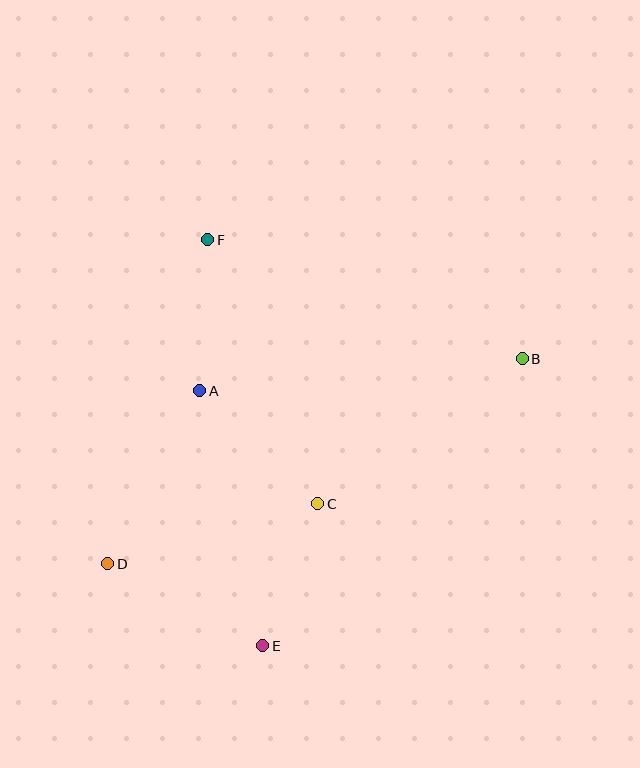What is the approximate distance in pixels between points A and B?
The distance between A and B is approximately 324 pixels.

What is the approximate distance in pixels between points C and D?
The distance between C and D is approximately 218 pixels.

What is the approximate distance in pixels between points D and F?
The distance between D and F is approximately 339 pixels.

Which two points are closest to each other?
Points A and F are closest to each other.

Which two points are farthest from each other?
Points B and D are farthest from each other.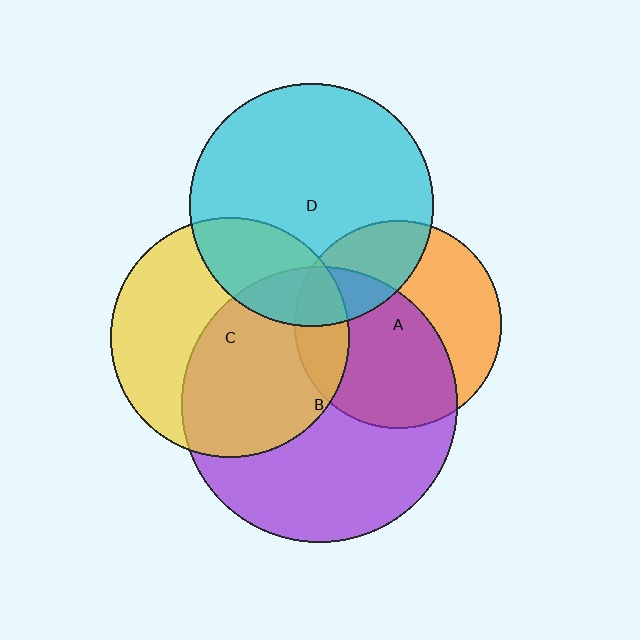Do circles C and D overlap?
Yes.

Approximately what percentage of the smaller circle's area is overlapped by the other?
Approximately 25%.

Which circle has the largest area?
Circle B (purple).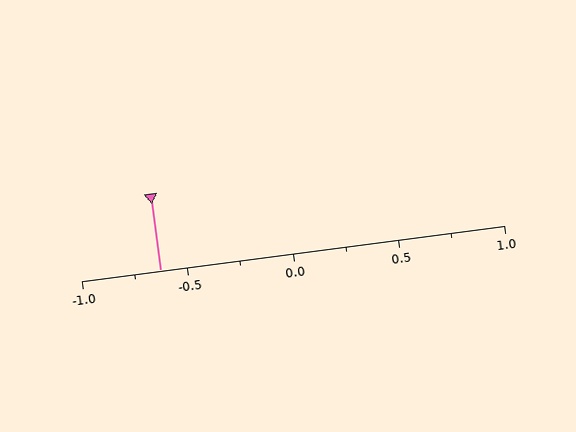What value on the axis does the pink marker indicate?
The marker indicates approximately -0.62.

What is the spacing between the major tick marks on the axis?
The major ticks are spaced 0.5 apart.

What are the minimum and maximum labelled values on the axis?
The axis runs from -1.0 to 1.0.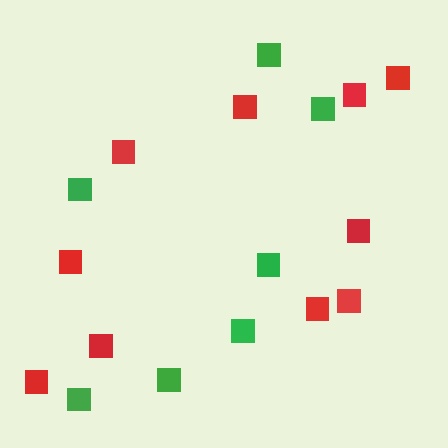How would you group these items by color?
There are 2 groups: one group of green squares (7) and one group of red squares (10).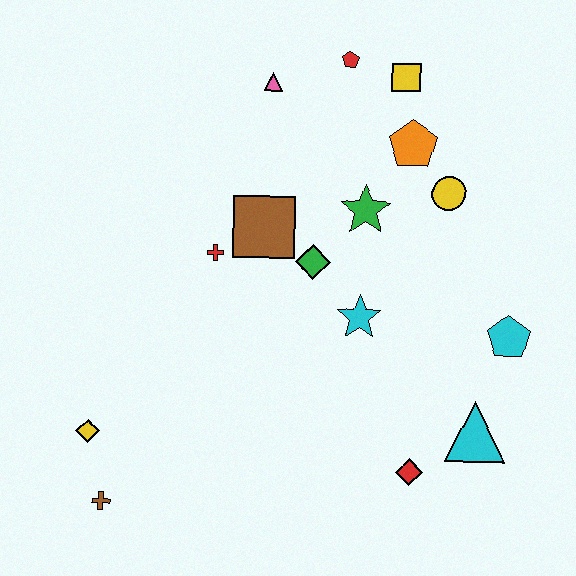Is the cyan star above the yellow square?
No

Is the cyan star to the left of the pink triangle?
No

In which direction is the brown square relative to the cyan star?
The brown square is to the left of the cyan star.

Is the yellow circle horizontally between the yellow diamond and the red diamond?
No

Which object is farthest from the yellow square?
The brown cross is farthest from the yellow square.